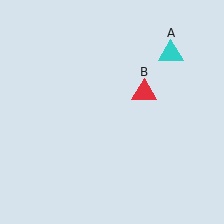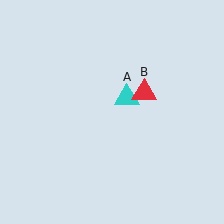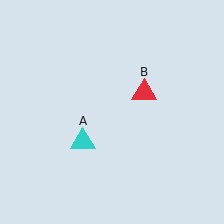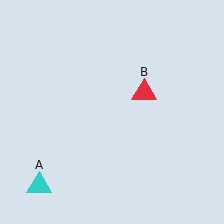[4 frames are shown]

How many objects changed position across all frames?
1 object changed position: cyan triangle (object A).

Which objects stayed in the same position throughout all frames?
Red triangle (object B) remained stationary.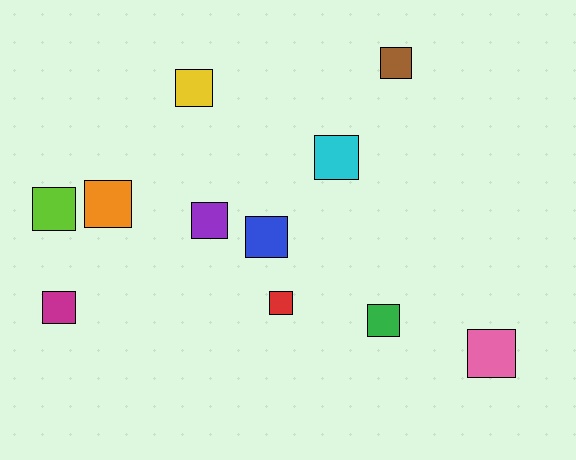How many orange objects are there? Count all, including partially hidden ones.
There is 1 orange object.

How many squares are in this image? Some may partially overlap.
There are 11 squares.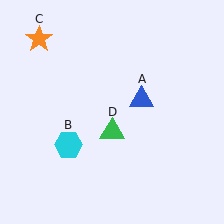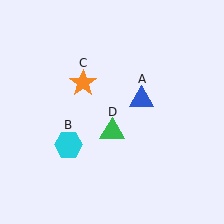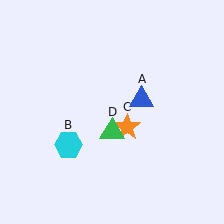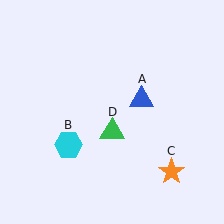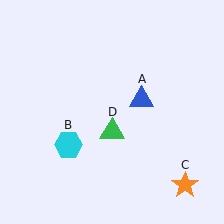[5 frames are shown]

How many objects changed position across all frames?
1 object changed position: orange star (object C).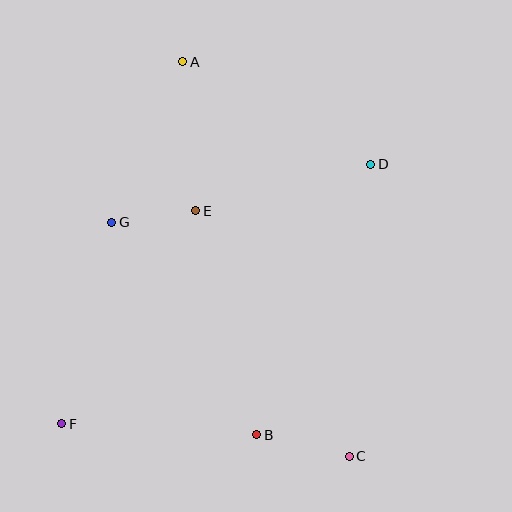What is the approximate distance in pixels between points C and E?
The distance between C and E is approximately 290 pixels.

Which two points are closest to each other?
Points E and G are closest to each other.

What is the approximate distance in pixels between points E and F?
The distance between E and F is approximately 251 pixels.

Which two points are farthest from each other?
Points A and C are farthest from each other.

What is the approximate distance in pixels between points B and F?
The distance between B and F is approximately 195 pixels.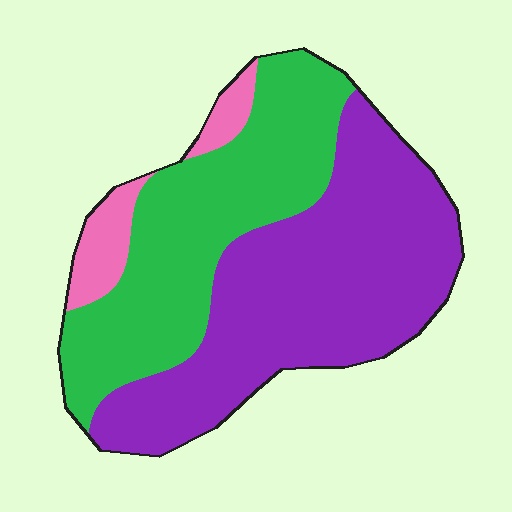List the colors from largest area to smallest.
From largest to smallest: purple, green, pink.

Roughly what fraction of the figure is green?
Green takes up between a third and a half of the figure.